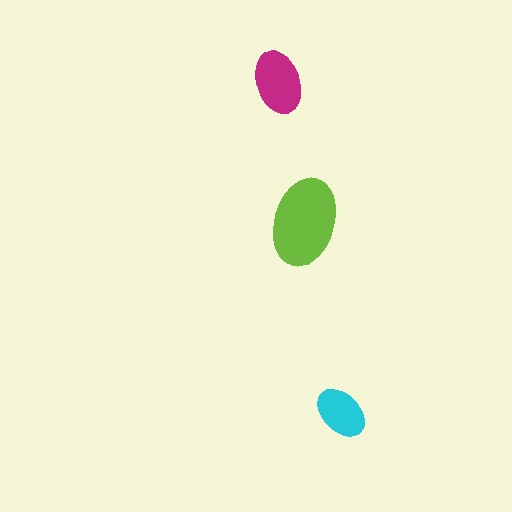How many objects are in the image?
There are 3 objects in the image.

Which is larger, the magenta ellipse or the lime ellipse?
The lime one.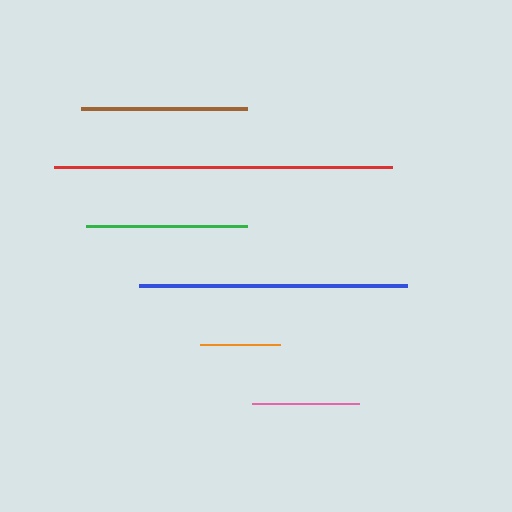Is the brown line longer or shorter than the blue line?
The blue line is longer than the brown line.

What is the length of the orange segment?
The orange segment is approximately 80 pixels long.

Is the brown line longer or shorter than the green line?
The brown line is longer than the green line.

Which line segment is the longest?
The red line is the longest at approximately 338 pixels.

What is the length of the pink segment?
The pink segment is approximately 107 pixels long.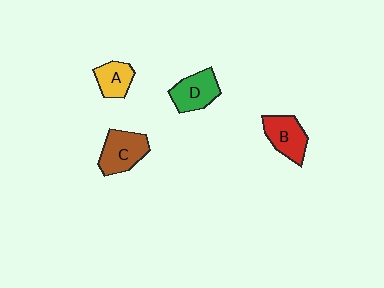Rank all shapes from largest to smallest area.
From largest to smallest: C (brown), D (green), B (red), A (yellow).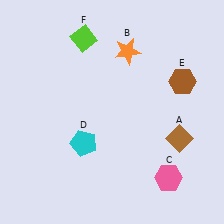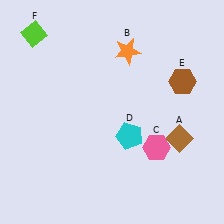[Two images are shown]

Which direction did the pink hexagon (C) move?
The pink hexagon (C) moved up.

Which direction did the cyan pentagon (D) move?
The cyan pentagon (D) moved right.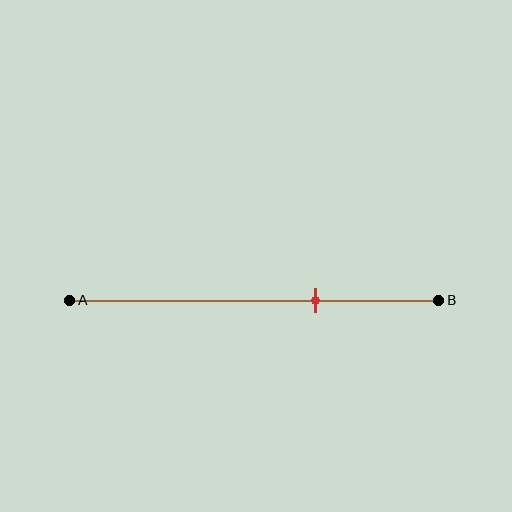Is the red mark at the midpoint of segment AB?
No, the mark is at about 65% from A, not at the 50% midpoint.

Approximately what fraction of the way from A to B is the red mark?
The red mark is approximately 65% of the way from A to B.